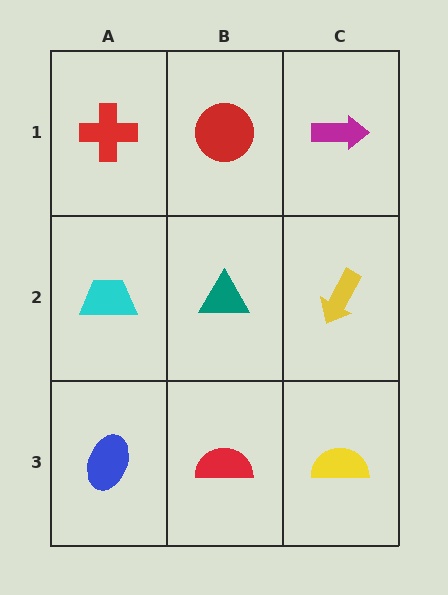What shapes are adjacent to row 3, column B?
A teal triangle (row 2, column B), a blue ellipse (row 3, column A), a yellow semicircle (row 3, column C).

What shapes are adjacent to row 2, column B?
A red circle (row 1, column B), a red semicircle (row 3, column B), a cyan trapezoid (row 2, column A), a yellow arrow (row 2, column C).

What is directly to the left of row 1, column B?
A red cross.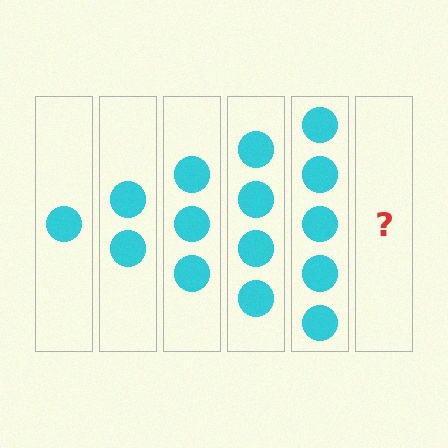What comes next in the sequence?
The next element should be 6 circles.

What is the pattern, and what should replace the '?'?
The pattern is that each step adds one more circle. The '?' should be 6 circles.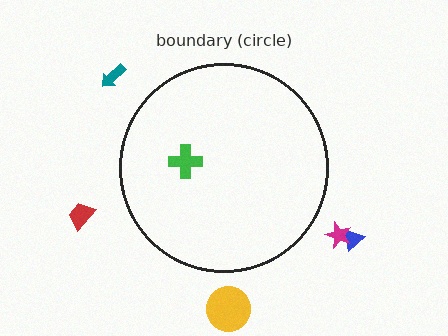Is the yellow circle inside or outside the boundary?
Outside.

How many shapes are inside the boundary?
1 inside, 5 outside.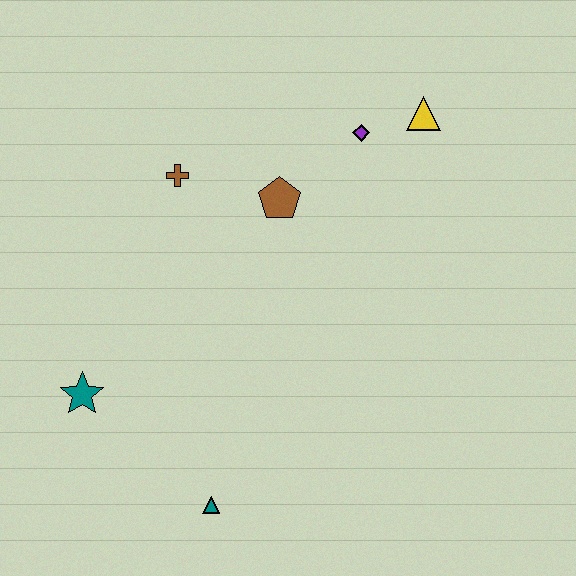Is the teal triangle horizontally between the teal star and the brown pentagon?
Yes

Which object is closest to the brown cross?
The brown pentagon is closest to the brown cross.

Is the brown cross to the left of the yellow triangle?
Yes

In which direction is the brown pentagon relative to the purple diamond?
The brown pentagon is to the left of the purple diamond.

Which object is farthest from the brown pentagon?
The teal triangle is farthest from the brown pentagon.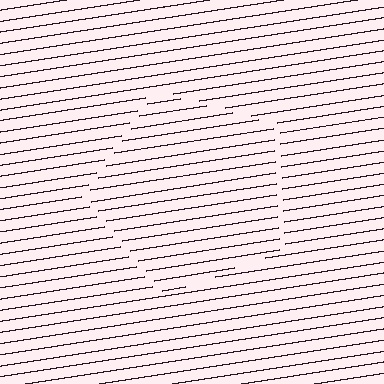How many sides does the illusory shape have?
5 sides — the line-ends trace a pentagon.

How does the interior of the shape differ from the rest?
The interior of the shape contains the same grating, shifted by half a period — the contour is defined by the phase discontinuity where line-ends from the inner and outer gratings abut.